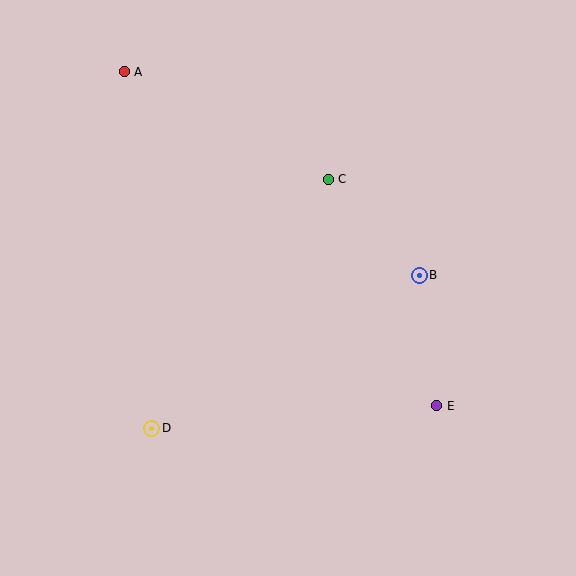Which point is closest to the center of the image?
Point C at (328, 179) is closest to the center.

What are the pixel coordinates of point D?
Point D is at (152, 428).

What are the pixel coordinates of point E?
Point E is at (437, 406).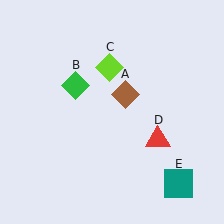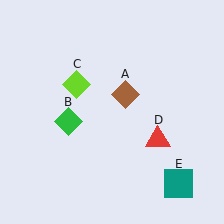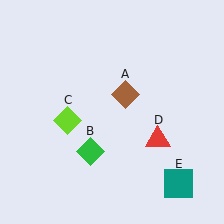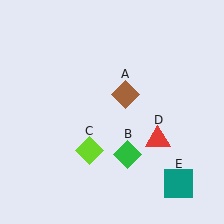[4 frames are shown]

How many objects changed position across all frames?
2 objects changed position: green diamond (object B), lime diamond (object C).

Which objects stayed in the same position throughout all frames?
Brown diamond (object A) and red triangle (object D) and teal square (object E) remained stationary.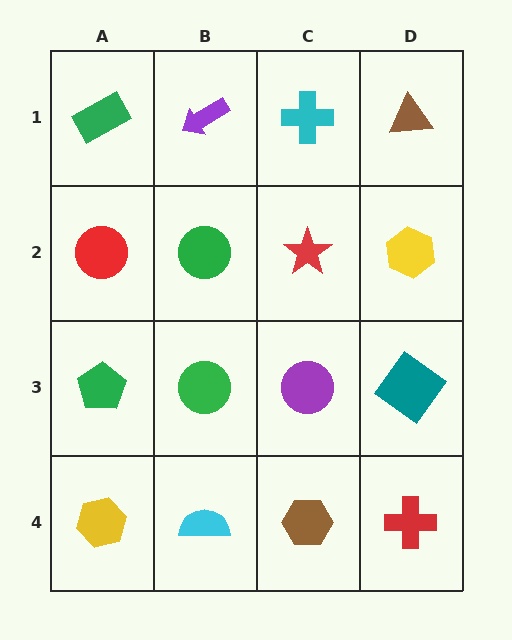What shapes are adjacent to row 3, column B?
A green circle (row 2, column B), a cyan semicircle (row 4, column B), a green pentagon (row 3, column A), a purple circle (row 3, column C).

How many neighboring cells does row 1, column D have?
2.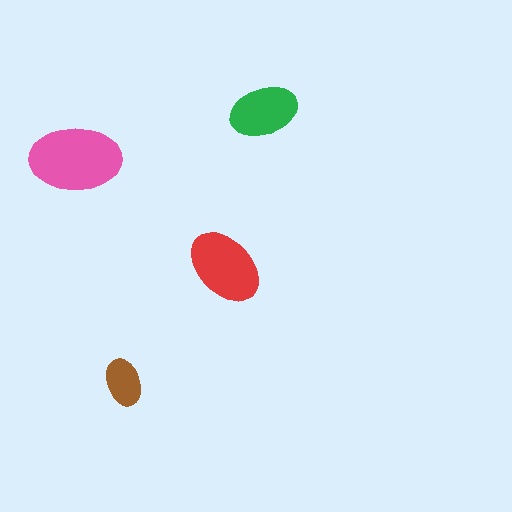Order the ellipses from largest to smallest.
the pink one, the red one, the green one, the brown one.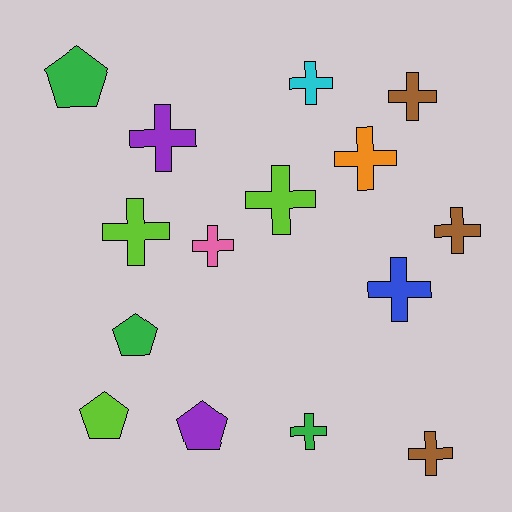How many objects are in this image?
There are 15 objects.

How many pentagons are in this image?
There are 4 pentagons.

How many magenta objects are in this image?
There are no magenta objects.